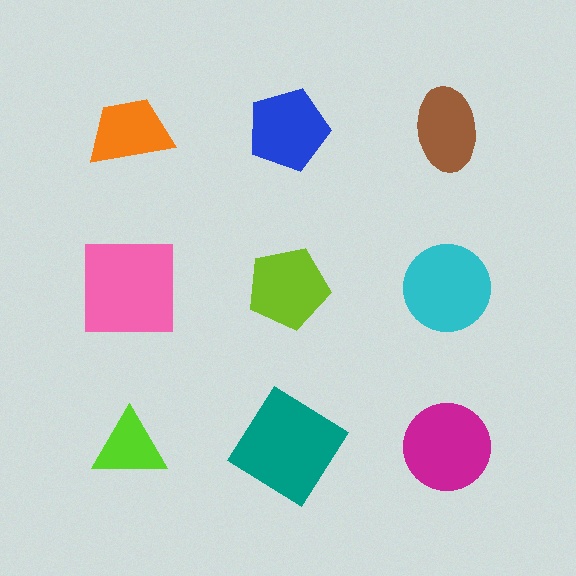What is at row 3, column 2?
A teal diamond.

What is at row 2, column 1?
A pink square.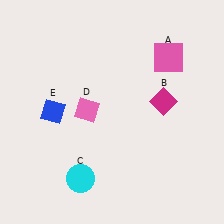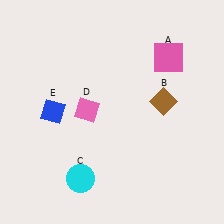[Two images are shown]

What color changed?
The diamond (B) changed from magenta in Image 1 to brown in Image 2.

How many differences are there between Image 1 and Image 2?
There is 1 difference between the two images.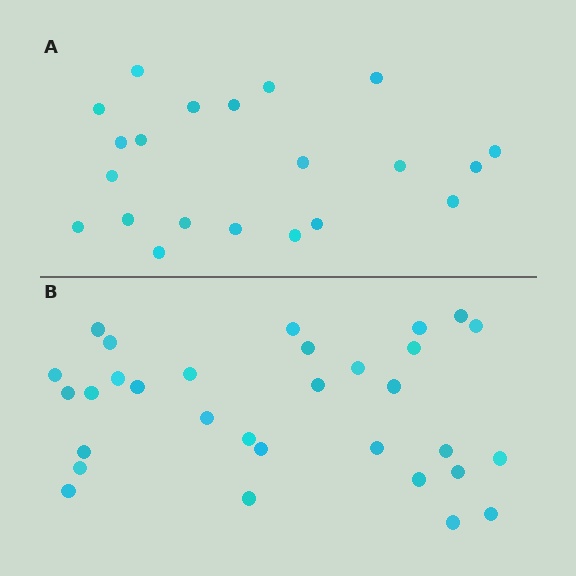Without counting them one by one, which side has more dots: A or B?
Region B (the bottom region) has more dots.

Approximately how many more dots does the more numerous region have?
Region B has roughly 10 or so more dots than region A.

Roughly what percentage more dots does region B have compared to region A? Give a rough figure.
About 50% more.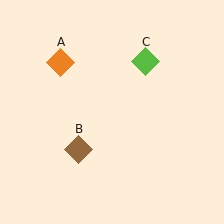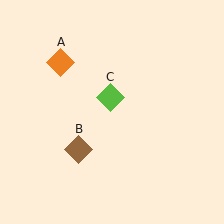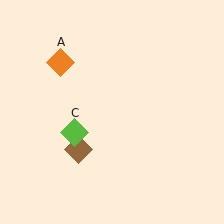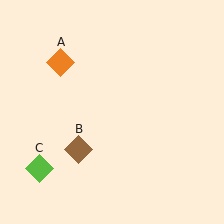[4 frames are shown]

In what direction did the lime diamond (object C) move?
The lime diamond (object C) moved down and to the left.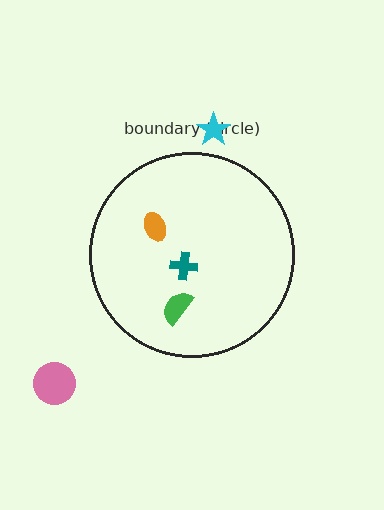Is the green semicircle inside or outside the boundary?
Inside.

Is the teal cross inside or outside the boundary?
Inside.